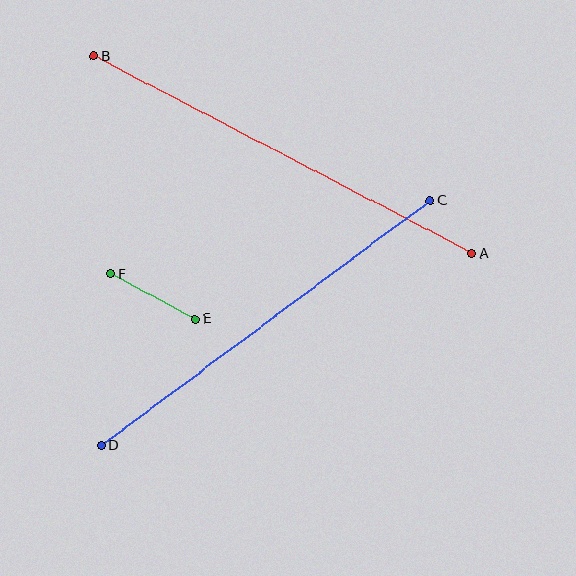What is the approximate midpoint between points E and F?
The midpoint is at approximately (153, 297) pixels.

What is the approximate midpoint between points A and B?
The midpoint is at approximately (283, 155) pixels.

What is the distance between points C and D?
The distance is approximately 410 pixels.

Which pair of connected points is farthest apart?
Points A and B are farthest apart.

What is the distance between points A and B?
The distance is approximately 427 pixels.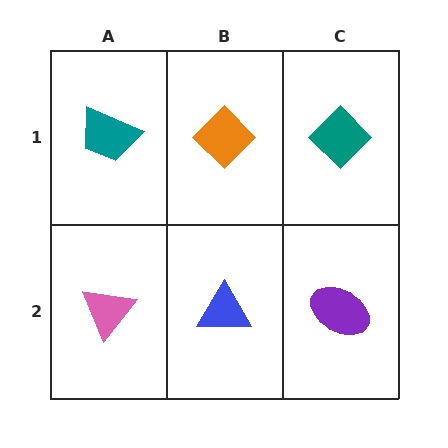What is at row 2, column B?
A blue triangle.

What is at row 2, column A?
A pink triangle.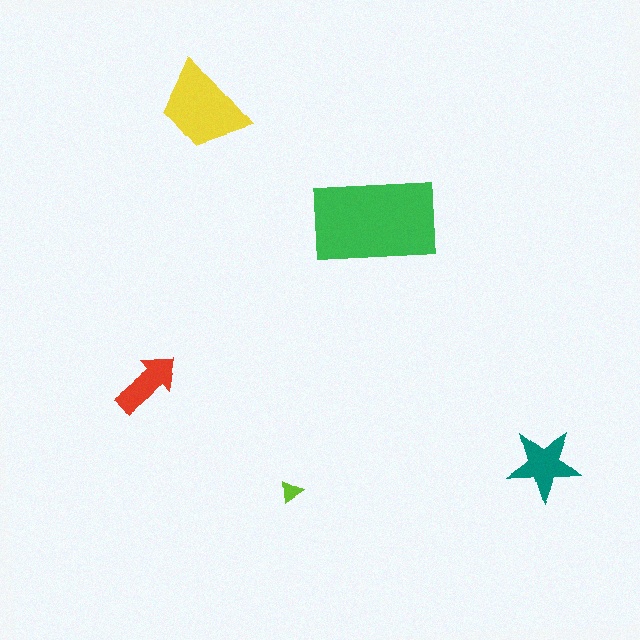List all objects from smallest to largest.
The lime triangle, the red arrow, the teal star, the yellow trapezoid, the green rectangle.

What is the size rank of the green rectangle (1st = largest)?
1st.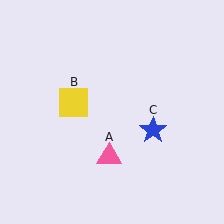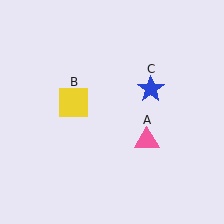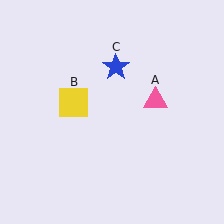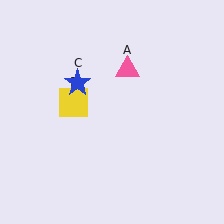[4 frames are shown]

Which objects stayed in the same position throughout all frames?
Yellow square (object B) remained stationary.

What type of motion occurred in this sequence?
The pink triangle (object A), blue star (object C) rotated counterclockwise around the center of the scene.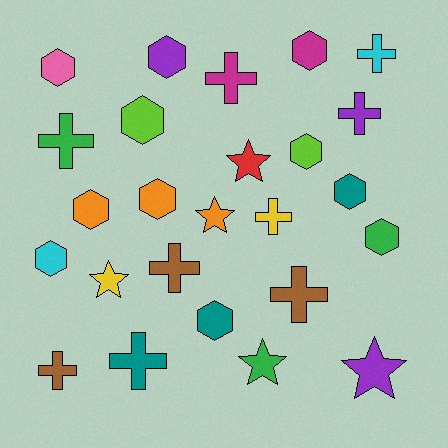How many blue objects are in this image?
There are no blue objects.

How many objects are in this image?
There are 25 objects.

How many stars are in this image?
There are 5 stars.